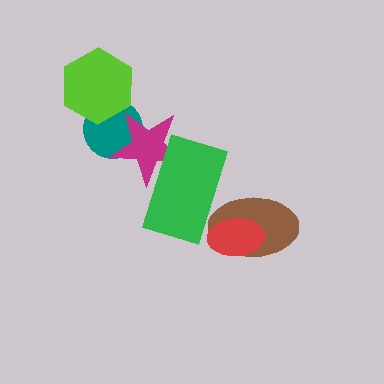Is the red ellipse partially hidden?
Yes, it is partially covered by another shape.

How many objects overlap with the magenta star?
2 objects overlap with the magenta star.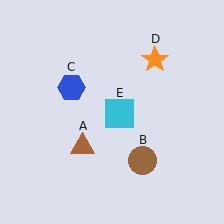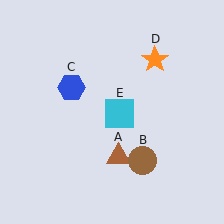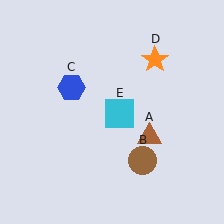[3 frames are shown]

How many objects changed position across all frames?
1 object changed position: brown triangle (object A).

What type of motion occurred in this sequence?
The brown triangle (object A) rotated counterclockwise around the center of the scene.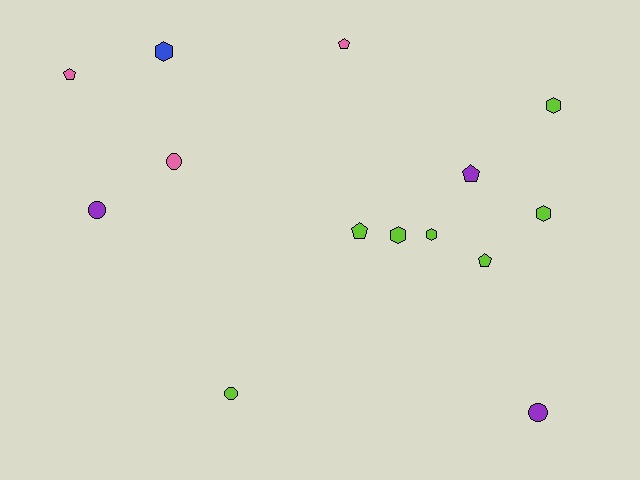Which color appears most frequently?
Lime, with 7 objects.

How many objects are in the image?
There are 14 objects.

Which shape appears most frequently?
Pentagon, with 5 objects.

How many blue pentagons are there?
There are no blue pentagons.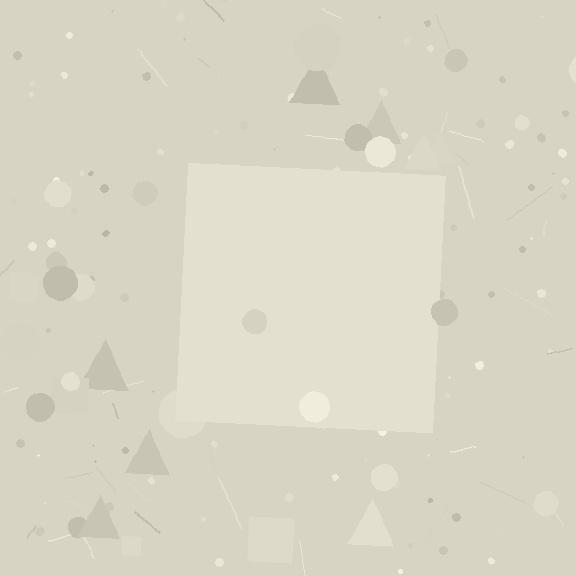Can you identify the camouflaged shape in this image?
The camouflaged shape is a square.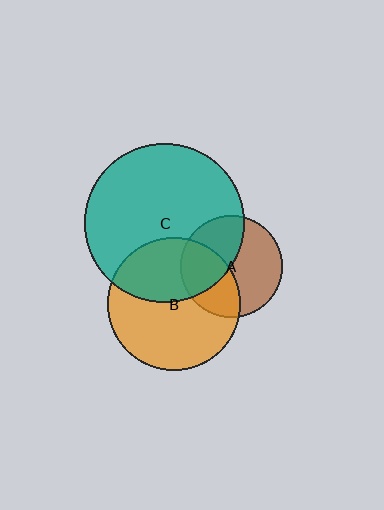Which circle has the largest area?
Circle C (teal).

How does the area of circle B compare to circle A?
Approximately 1.7 times.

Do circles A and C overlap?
Yes.